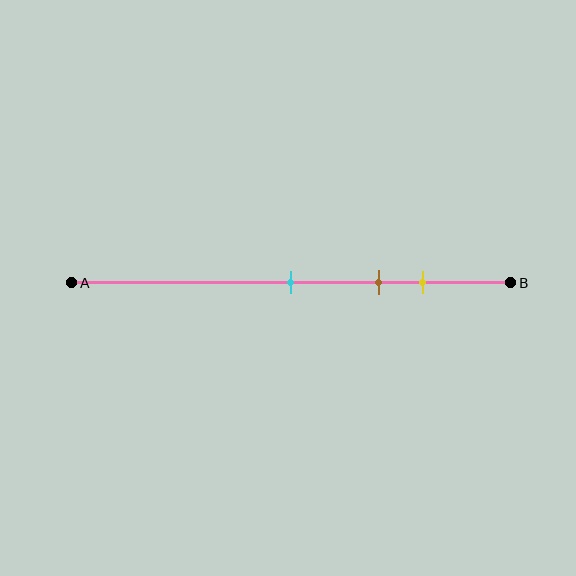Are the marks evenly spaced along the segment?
Yes, the marks are approximately evenly spaced.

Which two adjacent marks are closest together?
The brown and yellow marks are the closest adjacent pair.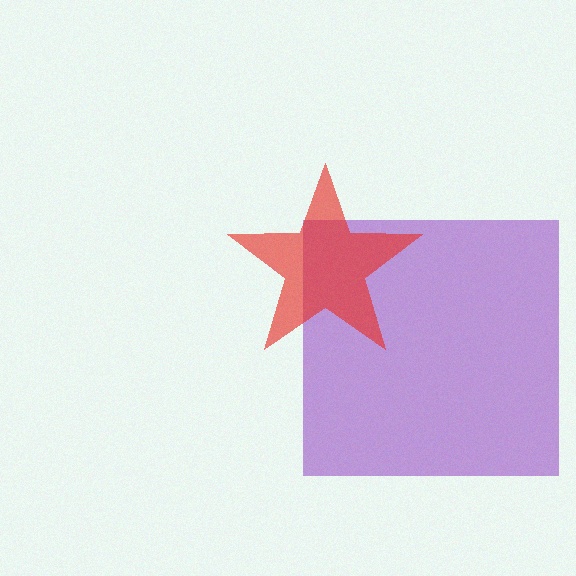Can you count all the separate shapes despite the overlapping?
Yes, there are 2 separate shapes.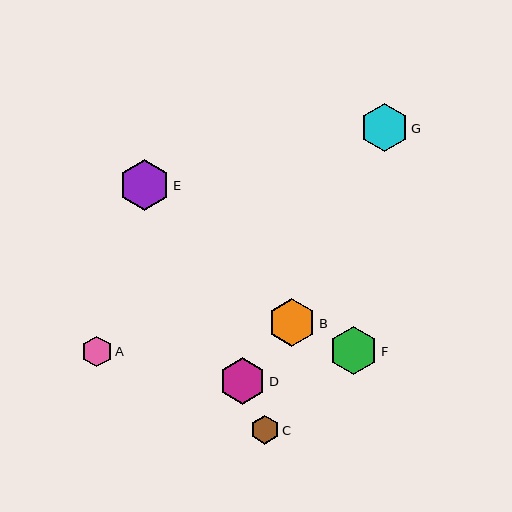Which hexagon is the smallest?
Hexagon C is the smallest with a size of approximately 29 pixels.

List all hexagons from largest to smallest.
From largest to smallest: E, F, G, B, D, A, C.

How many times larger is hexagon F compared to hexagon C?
Hexagon F is approximately 1.7 times the size of hexagon C.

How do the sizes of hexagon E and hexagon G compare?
Hexagon E and hexagon G are approximately the same size.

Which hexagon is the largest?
Hexagon E is the largest with a size of approximately 51 pixels.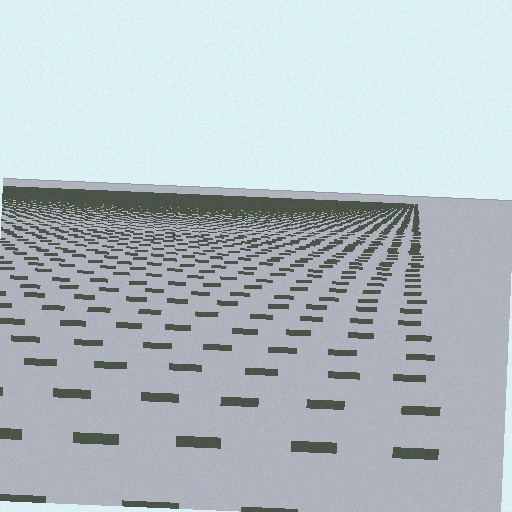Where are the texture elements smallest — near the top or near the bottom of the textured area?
Near the top.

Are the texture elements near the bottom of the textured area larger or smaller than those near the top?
Larger. Near the bottom, elements are closer to the viewer and appear at a bigger on-screen size.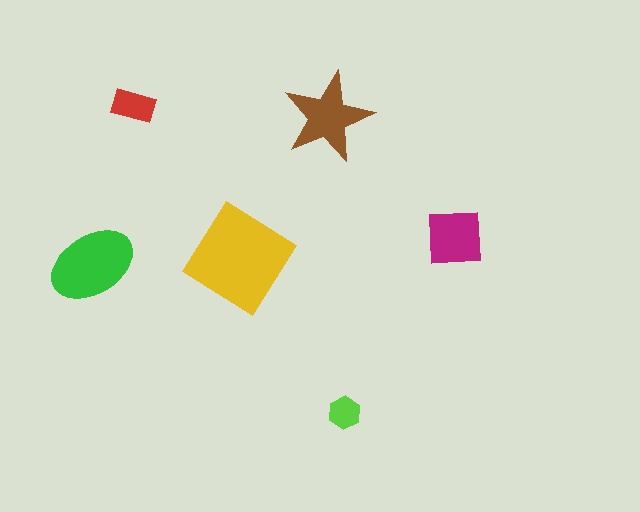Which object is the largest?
The yellow diamond.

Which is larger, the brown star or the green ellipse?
The green ellipse.